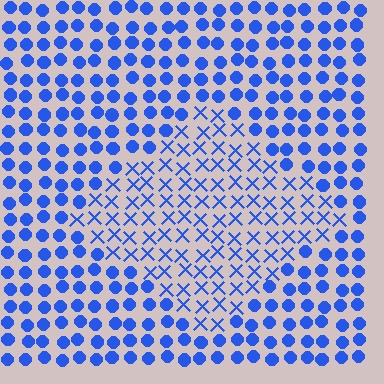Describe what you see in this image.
The image is filled with small blue elements arranged in a uniform grid. A diamond-shaped region contains X marks, while the surrounding area contains circles. The boundary is defined purely by the change in element shape.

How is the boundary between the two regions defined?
The boundary is defined by a change in element shape: X marks inside vs. circles outside. All elements share the same color and spacing.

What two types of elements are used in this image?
The image uses X marks inside the diamond region and circles outside it.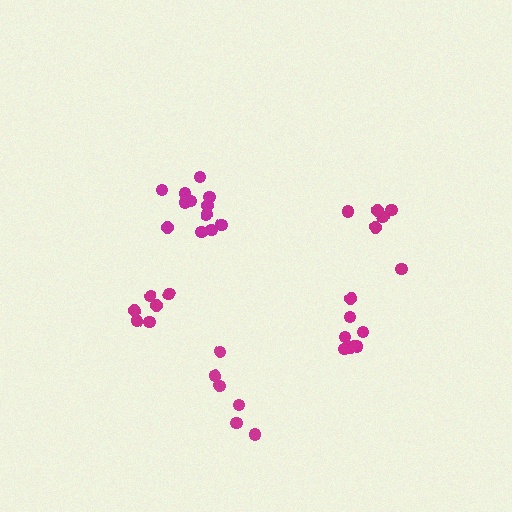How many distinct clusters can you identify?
There are 5 distinct clusters.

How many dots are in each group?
Group 1: 8 dots, Group 2: 6 dots, Group 3: 12 dots, Group 4: 6 dots, Group 5: 6 dots (38 total).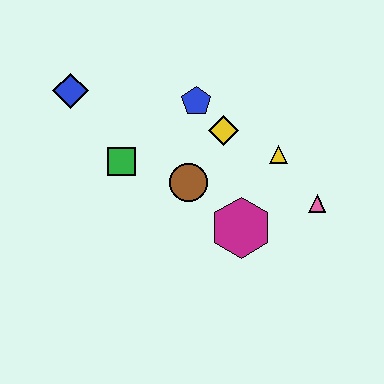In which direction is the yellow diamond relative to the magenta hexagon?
The yellow diamond is above the magenta hexagon.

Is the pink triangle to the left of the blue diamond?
No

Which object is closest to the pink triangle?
The yellow triangle is closest to the pink triangle.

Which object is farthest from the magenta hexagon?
The blue diamond is farthest from the magenta hexagon.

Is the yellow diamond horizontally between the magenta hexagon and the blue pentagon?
Yes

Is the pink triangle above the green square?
No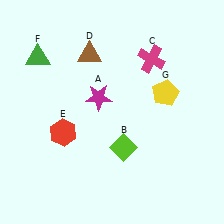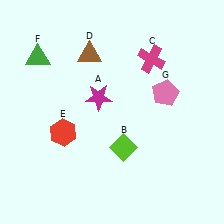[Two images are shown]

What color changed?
The pentagon (G) changed from yellow in Image 1 to pink in Image 2.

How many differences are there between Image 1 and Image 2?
There is 1 difference between the two images.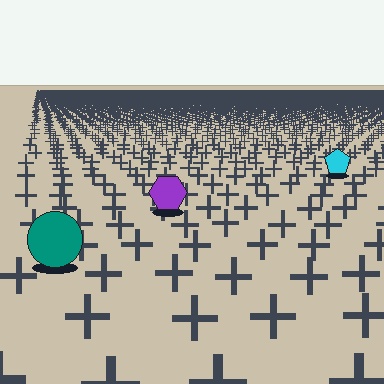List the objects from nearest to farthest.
From nearest to farthest: the teal circle, the purple hexagon, the cyan pentagon.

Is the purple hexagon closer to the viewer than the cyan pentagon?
Yes. The purple hexagon is closer — you can tell from the texture gradient: the ground texture is coarser near it.